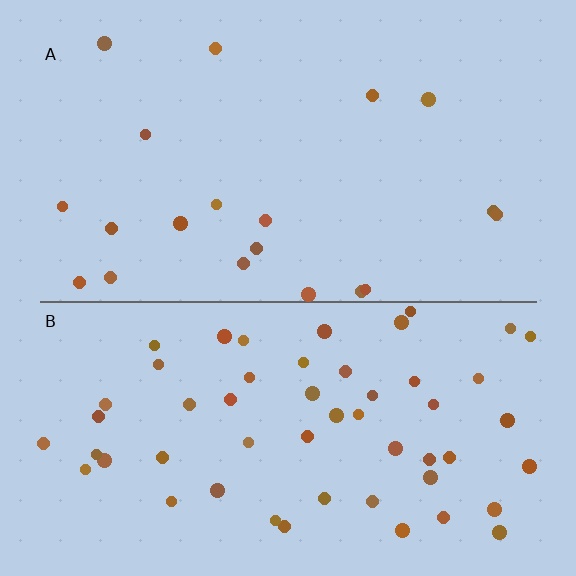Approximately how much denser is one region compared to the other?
Approximately 2.8× — region B over region A.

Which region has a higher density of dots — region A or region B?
B (the bottom).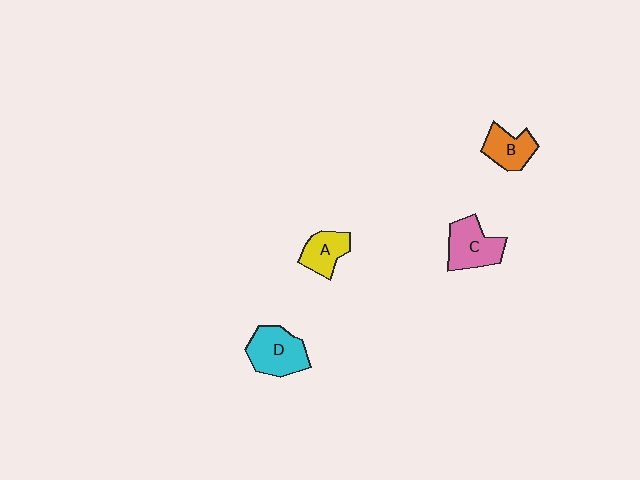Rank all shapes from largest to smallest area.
From largest to smallest: D (cyan), C (pink), B (orange), A (yellow).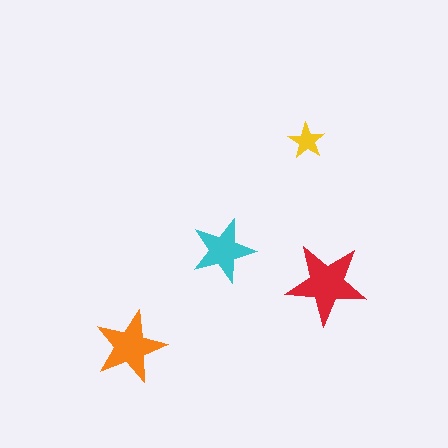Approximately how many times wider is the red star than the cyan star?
About 1.5 times wider.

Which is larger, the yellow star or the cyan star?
The cyan one.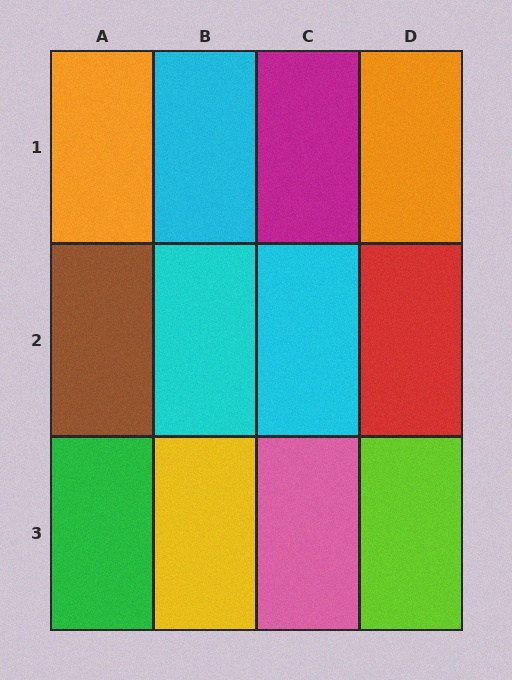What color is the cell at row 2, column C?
Cyan.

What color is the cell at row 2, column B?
Cyan.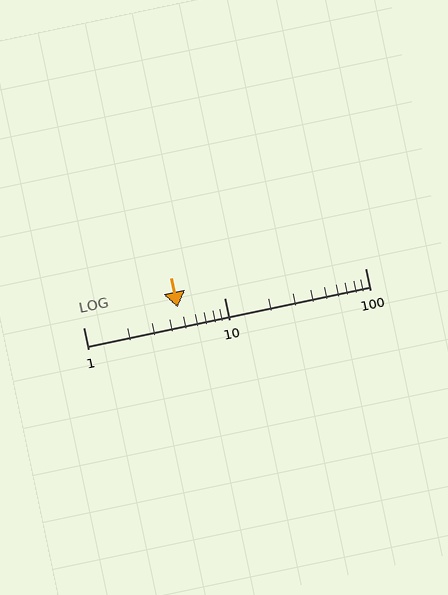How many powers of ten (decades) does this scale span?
The scale spans 2 decades, from 1 to 100.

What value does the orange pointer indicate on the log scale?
The pointer indicates approximately 4.7.